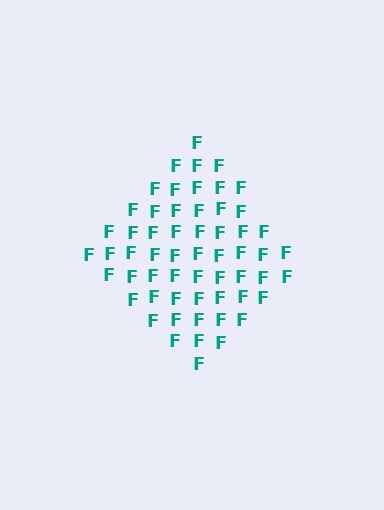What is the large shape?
The large shape is a diamond.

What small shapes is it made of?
It is made of small letter F's.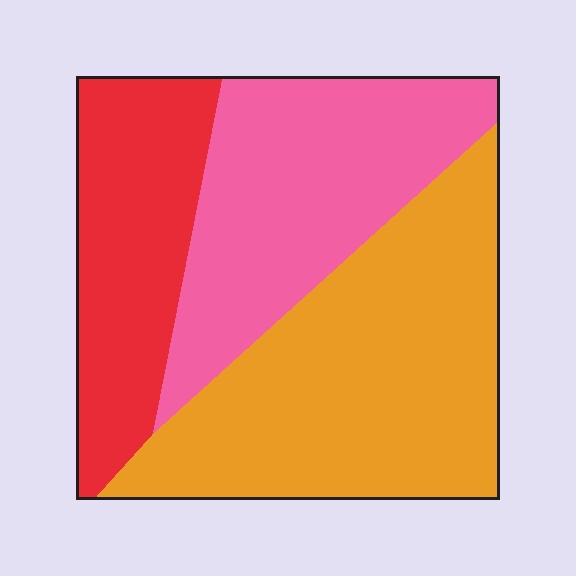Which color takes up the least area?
Red, at roughly 25%.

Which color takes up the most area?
Orange, at roughly 45%.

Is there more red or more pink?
Pink.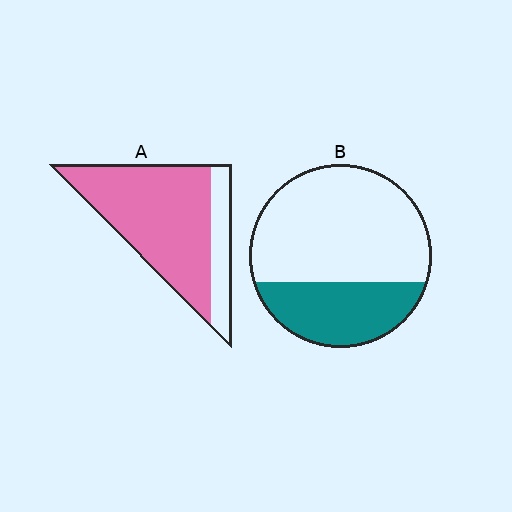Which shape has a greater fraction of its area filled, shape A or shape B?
Shape A.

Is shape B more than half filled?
No.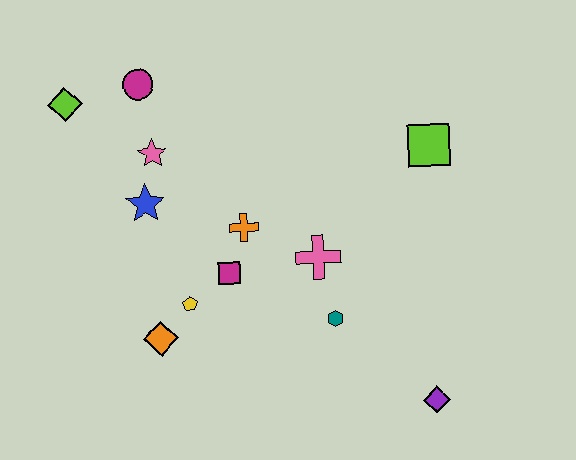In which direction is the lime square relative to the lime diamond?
The lime square is to the right of the lime diamond.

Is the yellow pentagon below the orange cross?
Yes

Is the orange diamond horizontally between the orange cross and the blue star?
Yes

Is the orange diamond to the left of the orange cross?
Yes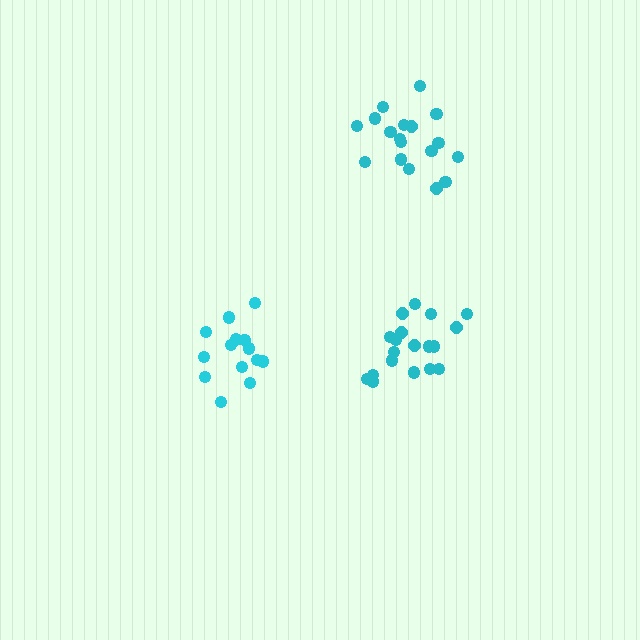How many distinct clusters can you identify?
There are 3 distinct clusters.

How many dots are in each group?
Group 1: 19 dots, Group 2: 14 dots, Group 3: 18 dots (51 total).